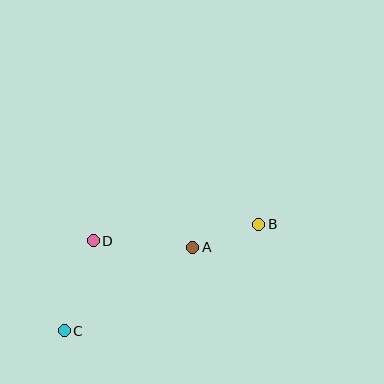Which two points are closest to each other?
Points A and B are closest to each other.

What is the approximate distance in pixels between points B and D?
The distance between B and D is approximately 166 pixels.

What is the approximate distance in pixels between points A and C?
The distance between A and C is approximately 153 pixels.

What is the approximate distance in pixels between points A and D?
The distance between A and D is approximately 100 pixels.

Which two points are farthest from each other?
Points B and C are farthest from each other.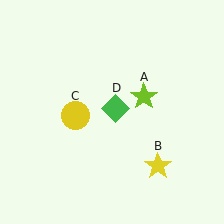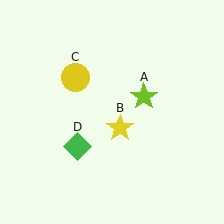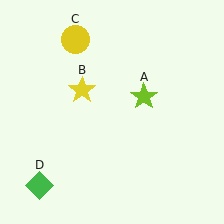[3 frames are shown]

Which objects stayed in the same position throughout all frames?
Lime star (object A) remained stationary.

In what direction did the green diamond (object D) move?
The green diamond (object D) moved down and to the left.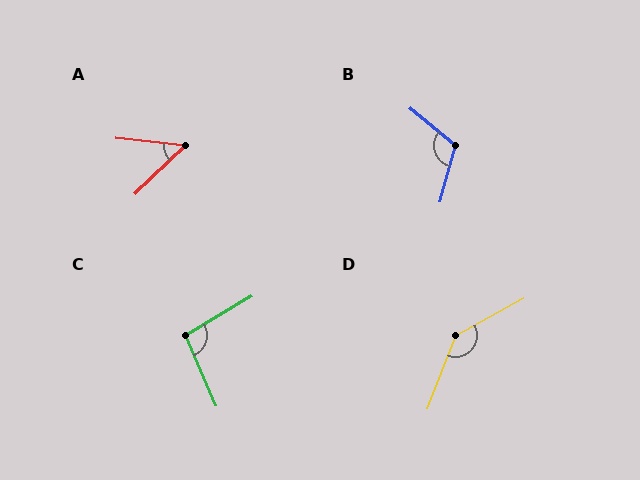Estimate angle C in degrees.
Approximately 97 degrees.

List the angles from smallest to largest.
A (50°), C (97°), B (115°), D (140°).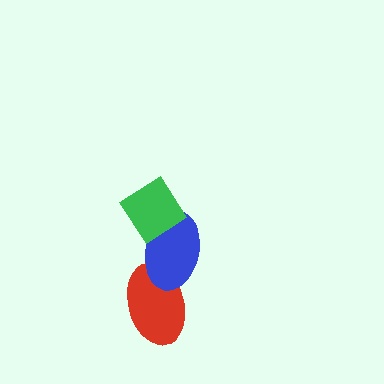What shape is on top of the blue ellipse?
The green diamond is on top of the blue ellipse.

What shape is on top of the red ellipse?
The blue ellipse is on top of the red ellipse.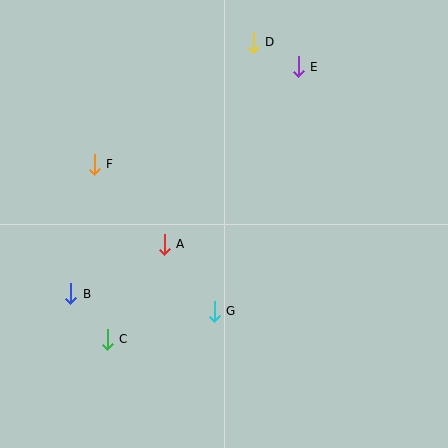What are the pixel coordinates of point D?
Point D is at (253, 42).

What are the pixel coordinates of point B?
Point B is at (71, 294).